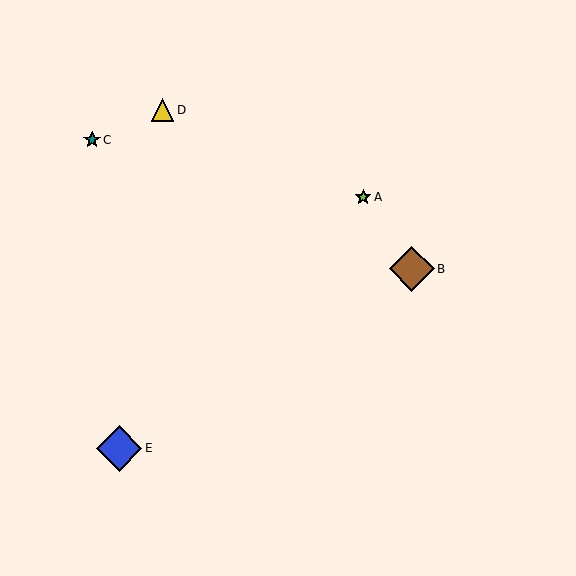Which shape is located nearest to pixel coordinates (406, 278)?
The brown diamond (labeled B) at (412, 269) is nearest to that location.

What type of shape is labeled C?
Shape C is a teal star.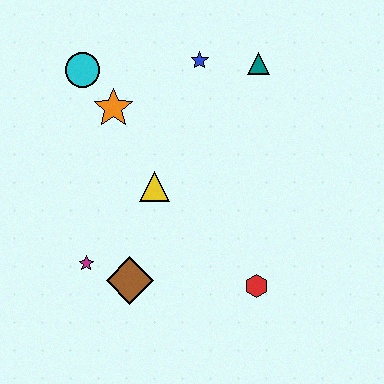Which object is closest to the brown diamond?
The magenta star is closest to the brown diamond.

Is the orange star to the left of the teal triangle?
Yes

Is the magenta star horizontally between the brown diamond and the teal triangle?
No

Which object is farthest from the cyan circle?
The red hexagon is farthest from the cyan circle.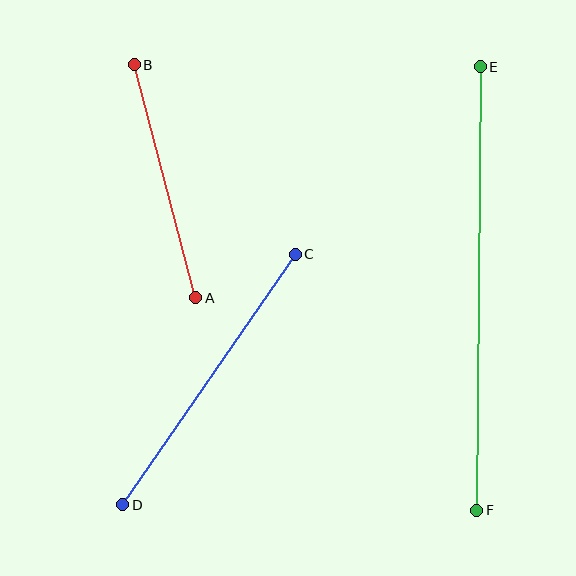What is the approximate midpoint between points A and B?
The midpoint is at approximately (165, 181) pixels.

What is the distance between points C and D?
The distance is approximately 304 pixels.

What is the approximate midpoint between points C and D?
The midpoint is at approximately (209, 379) pixels.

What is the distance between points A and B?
The distance is approximately 241 pixels.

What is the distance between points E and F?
The distance is approximately 444 pixels.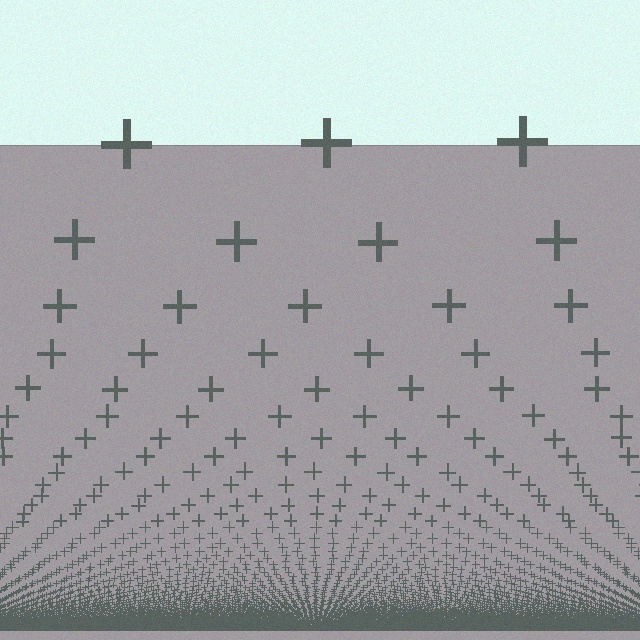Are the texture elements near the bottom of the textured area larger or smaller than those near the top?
Smaller. The gradient is inverted — elements near the bottom are smaller and denser.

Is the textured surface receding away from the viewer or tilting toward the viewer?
The surface appears to tilt toward the viewer. Texture elements get larger and sparser toward the top.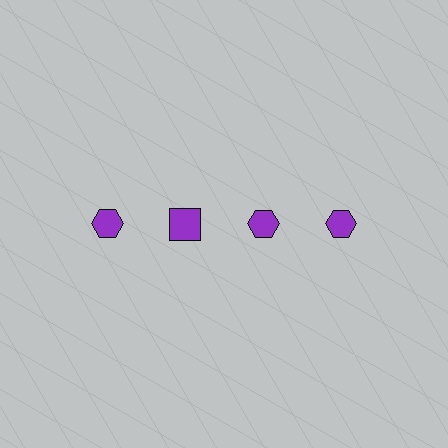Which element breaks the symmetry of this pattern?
The purple square in the top row, second from left column breaks the symmetry. All other shapes are purple hexagons.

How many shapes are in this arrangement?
There are 4 shapes arranged in a grid pattern.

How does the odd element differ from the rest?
It has a different shape: square instead of hexagon.